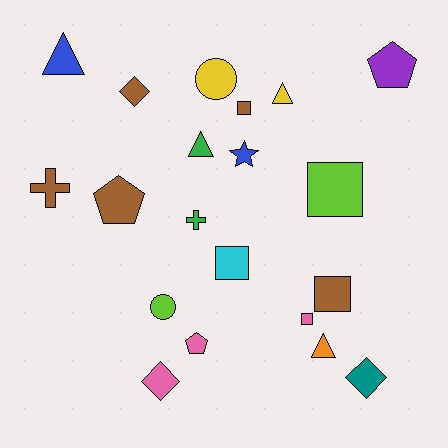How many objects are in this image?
There are 20 objects.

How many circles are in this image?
There are 2 circles.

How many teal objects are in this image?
There is 1 teal object.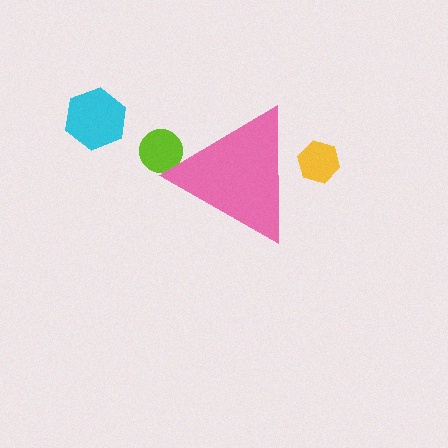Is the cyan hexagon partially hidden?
No, the cyan hexagon is fully visible.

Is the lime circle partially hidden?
Yes, the lime circle is partially hidden behind the pink triangle.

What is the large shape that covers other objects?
A pink triangle.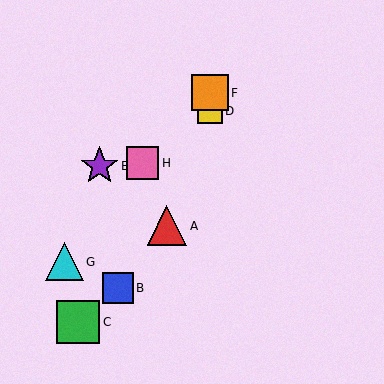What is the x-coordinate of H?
Object H is at x≈143.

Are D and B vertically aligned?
No, D is at x≈210 and B is at x≈118.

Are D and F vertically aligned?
Yes, both are at x≈210.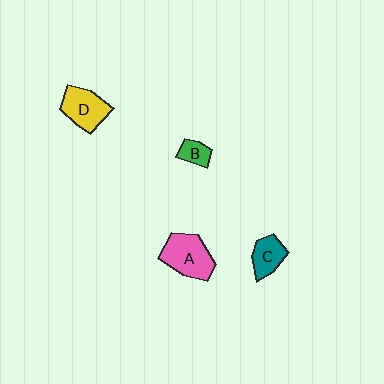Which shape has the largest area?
Shape A (pink).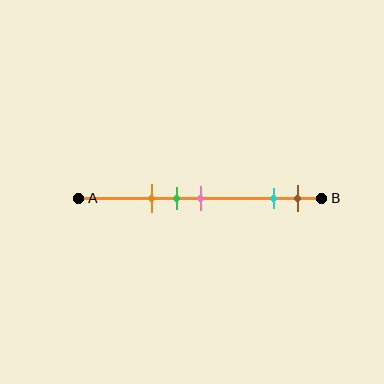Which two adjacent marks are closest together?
The green and pink marks are the closest adjacent pair.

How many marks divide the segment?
There are 5 marks dividing the segment.